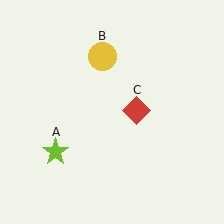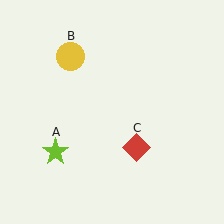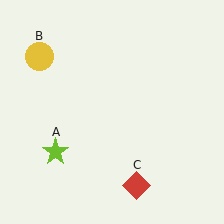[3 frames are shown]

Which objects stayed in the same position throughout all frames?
Lime star (object A) remained stationary.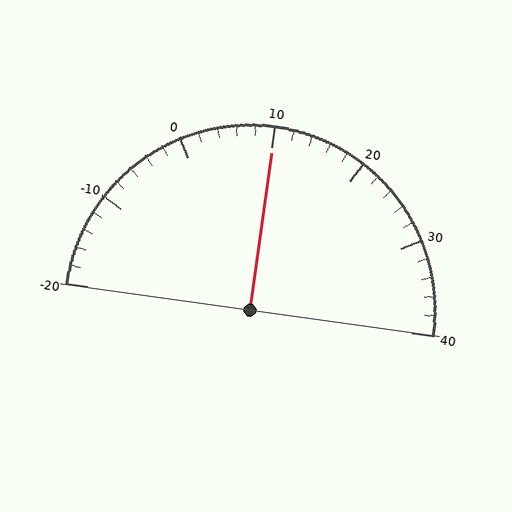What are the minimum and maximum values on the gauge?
The gauge ranges from -20 to 40.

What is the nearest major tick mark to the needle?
The nearest major tick mark is 10.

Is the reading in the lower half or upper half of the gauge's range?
The reading is in the upper half of the range (-20 to 40).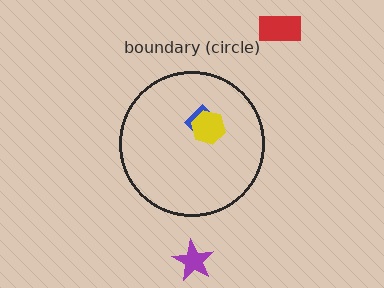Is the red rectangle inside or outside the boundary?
Outside.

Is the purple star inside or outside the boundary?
Outside.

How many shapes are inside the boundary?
2 inside, 2 outside.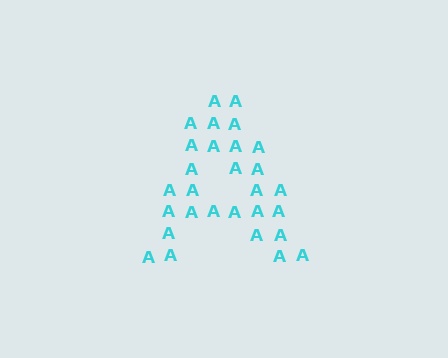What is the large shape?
The large shape is the letter A.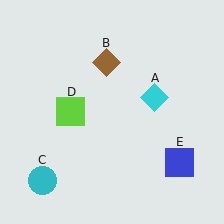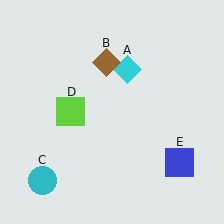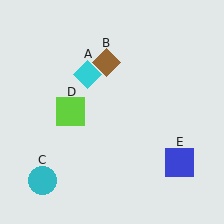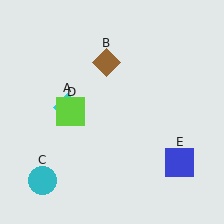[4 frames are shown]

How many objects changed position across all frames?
1 object changed position: cyan diamond (object A).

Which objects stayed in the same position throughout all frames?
Brown diamond (object B) and cyan circle (object C) and lime square (object D) and blue square (object E) remained stationary.